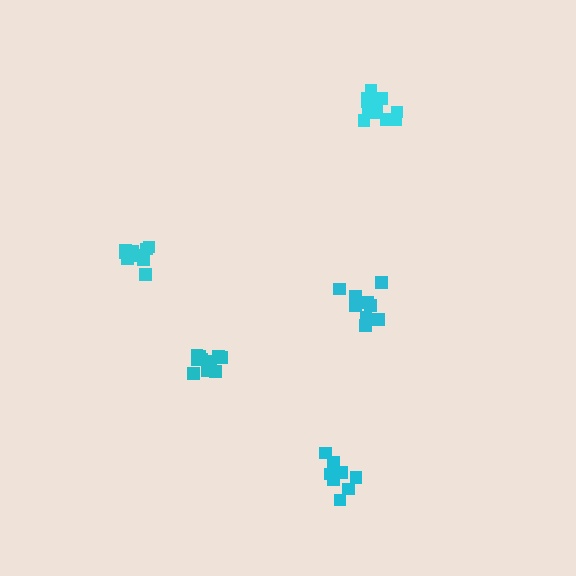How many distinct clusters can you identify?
There are 5 distinct clusters.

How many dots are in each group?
Group 1: 9 dots, Group 2: 11 dots, Group 3: 13 dots, Group 4: 10 dots, Group 5: 9 dots (52 total).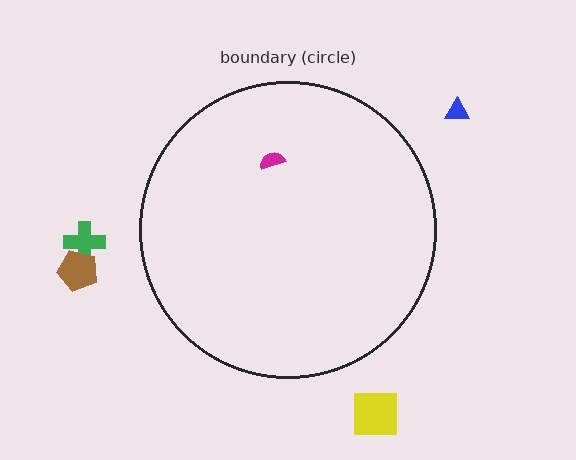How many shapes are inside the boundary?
1 inside, 4 outside.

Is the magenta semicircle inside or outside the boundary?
Inside.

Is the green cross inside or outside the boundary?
Outside.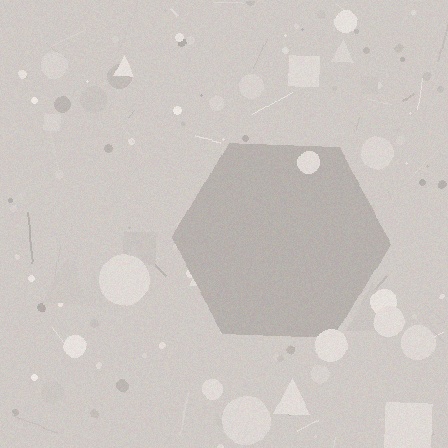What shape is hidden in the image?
A hexagon is hidden in the image.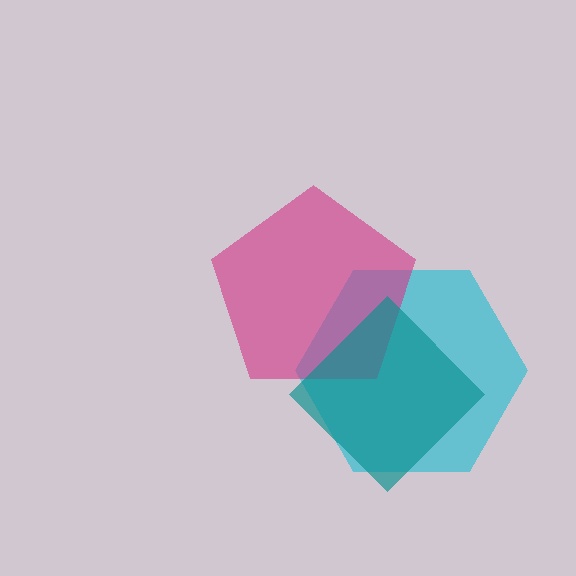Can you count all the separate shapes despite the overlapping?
Yes, there are 3 separate shapes.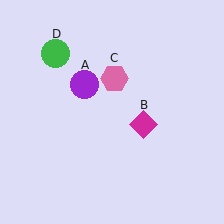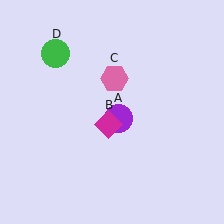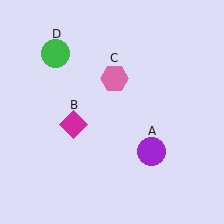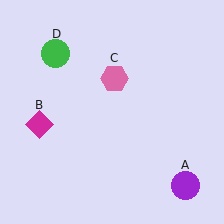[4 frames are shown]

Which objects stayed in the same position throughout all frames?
Pink hexagon (object C) and green circle (object D) remained stationary.